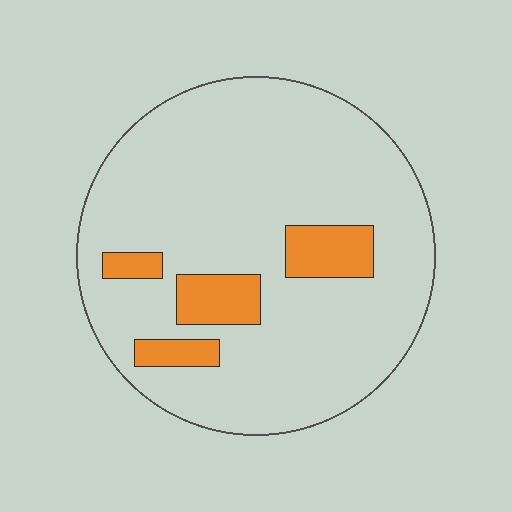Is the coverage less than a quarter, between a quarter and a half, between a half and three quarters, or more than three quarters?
Less than a quarter.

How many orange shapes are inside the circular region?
4.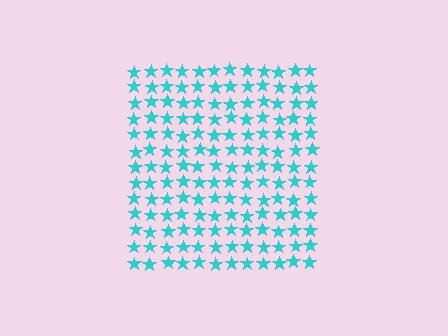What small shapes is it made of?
It is made of small stars.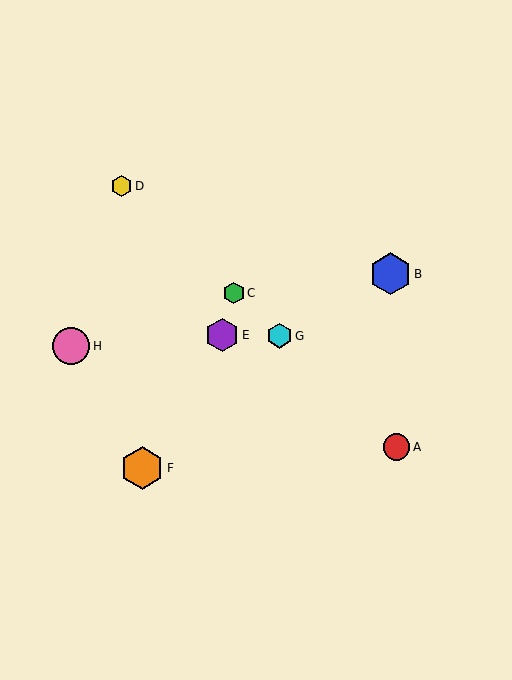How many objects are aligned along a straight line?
4 objects (A, C, D, G) are aligned along a straight line.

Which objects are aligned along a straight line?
Objects A, C, D, G are aligned along a straight line.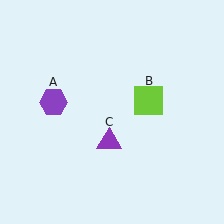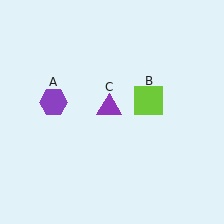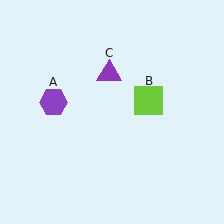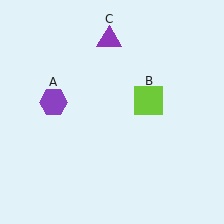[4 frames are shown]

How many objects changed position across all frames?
1 object changed position: purple triangle (object C).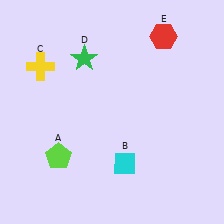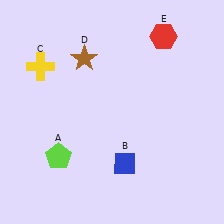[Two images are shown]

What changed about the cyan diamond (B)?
In Image 1, B is cyan. In Image 2, it changed to blue.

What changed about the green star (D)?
In Image 1, D is green. In Image 2, it changed to brown.